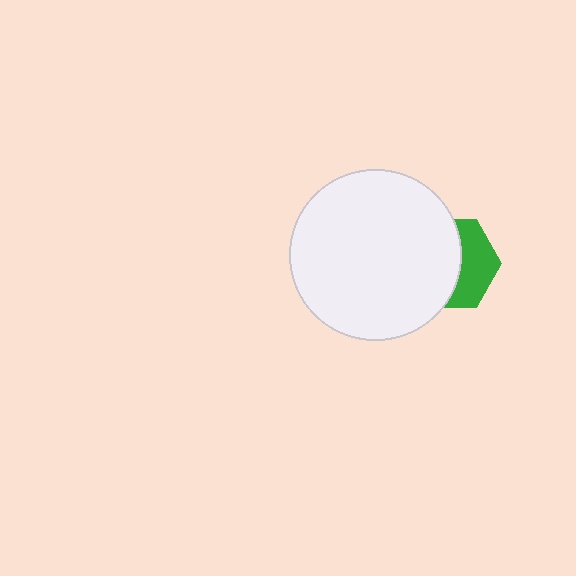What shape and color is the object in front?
The object in front is a white circle.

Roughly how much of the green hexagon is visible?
A small part of it is visible (roughly 42%).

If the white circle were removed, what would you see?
You would see the complete green hexagon.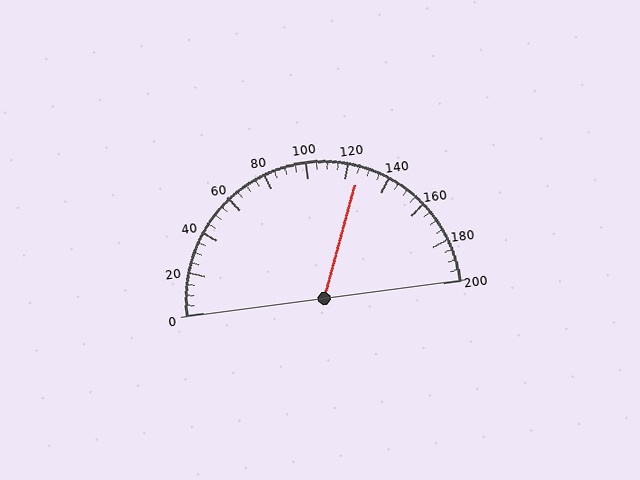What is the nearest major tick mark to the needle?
The nearest major tick mark is 120.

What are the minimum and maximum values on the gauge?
The gauge ranges from 0 to 200.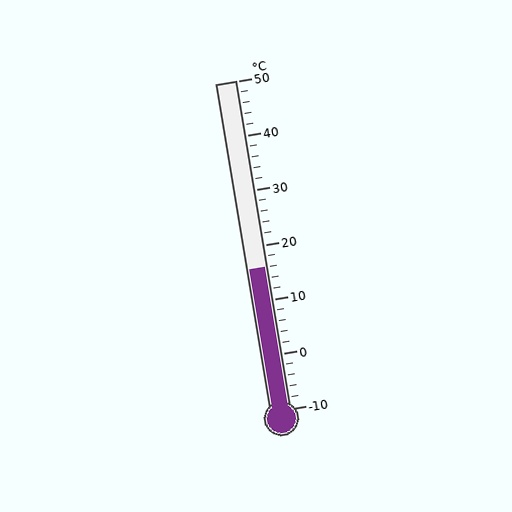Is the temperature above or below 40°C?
The temperature is below 40°C.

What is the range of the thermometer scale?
The thermometer scale ranges from -10°C to 50°C.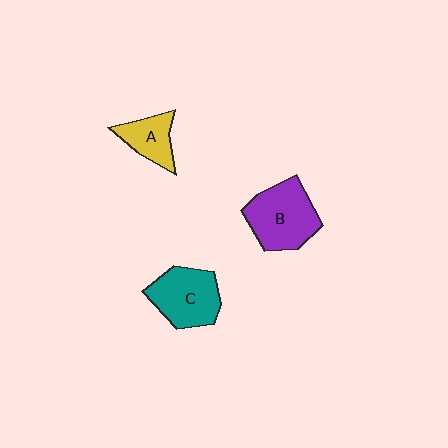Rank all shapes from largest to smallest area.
From largest to smallest: B (purple), C (teal), A (yellow).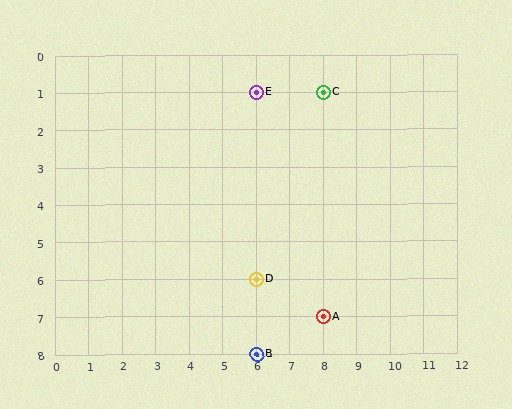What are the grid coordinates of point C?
Point C is at grid coordinates (8, 1).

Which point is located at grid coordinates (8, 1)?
Point C is at (8, 1).